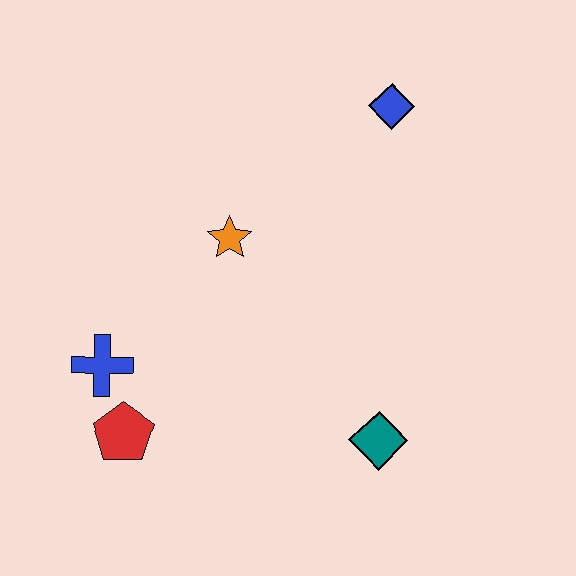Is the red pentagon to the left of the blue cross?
No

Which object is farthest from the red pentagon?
The blue diamond is farthest from the red pentagon.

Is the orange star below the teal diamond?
No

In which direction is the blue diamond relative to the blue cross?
The blue diamond is to the right of the blue cross.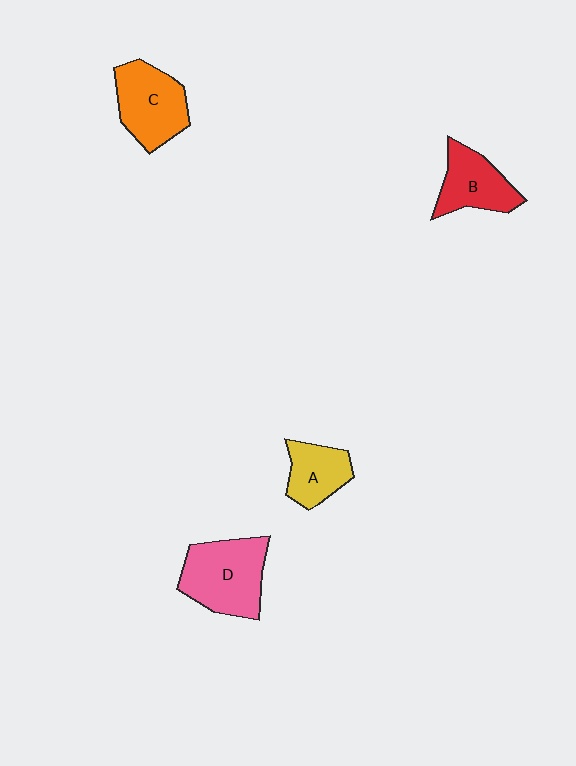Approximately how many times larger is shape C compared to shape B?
Approximately 1.2 times.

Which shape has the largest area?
Shape D (pink).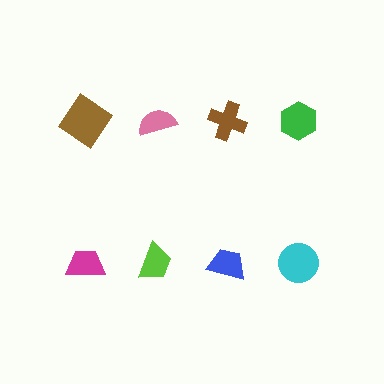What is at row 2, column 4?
A cyan circle.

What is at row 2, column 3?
A blue trapezoid.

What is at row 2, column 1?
A magenta trapezoid.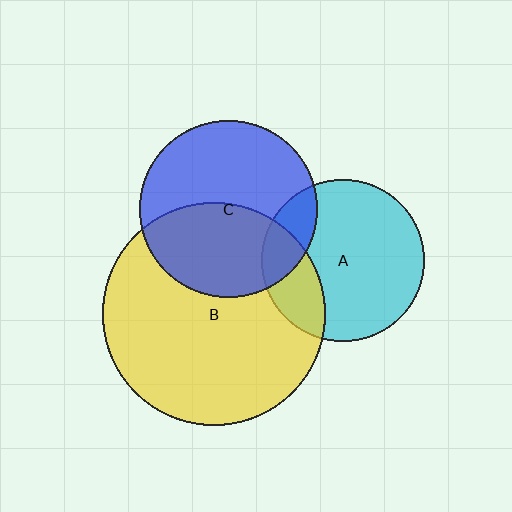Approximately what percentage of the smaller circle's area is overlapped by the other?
Approximately 15%.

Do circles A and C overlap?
Yes.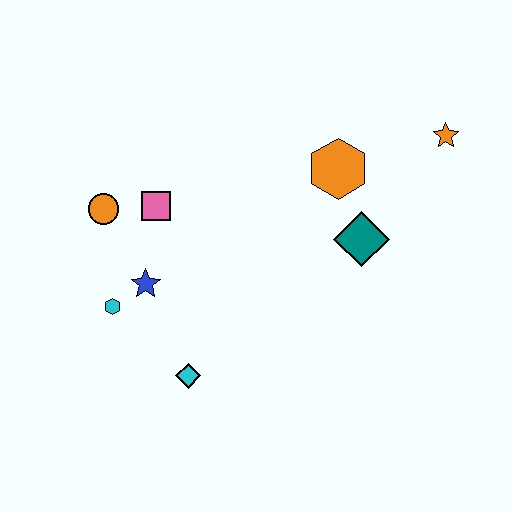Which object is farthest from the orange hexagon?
The cyan hexagon is farthest from the orange hexagon.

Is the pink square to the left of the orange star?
Yes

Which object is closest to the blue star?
The cyan hexagon is closest to the blue star.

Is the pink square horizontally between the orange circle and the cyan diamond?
Yes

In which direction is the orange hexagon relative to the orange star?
The orange hexagon is to the left of the orange star.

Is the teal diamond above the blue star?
Yes